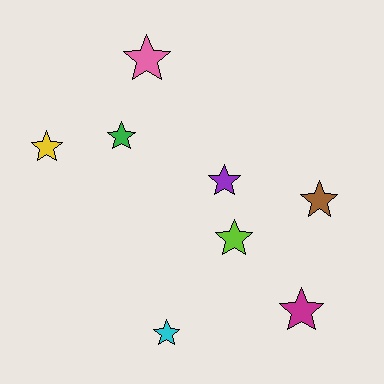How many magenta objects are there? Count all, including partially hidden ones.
There is 1 magenta object.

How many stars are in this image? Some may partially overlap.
There are 8 stars.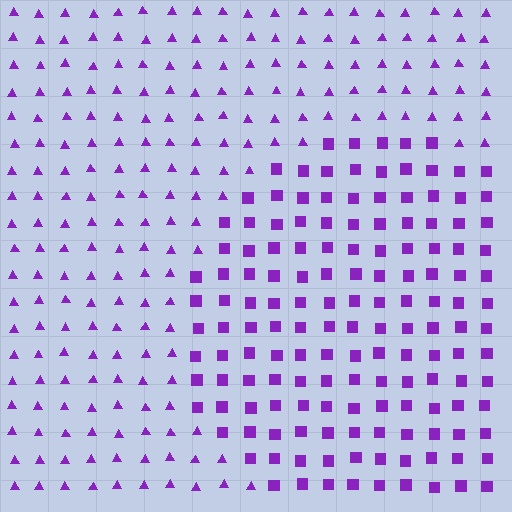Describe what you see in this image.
The image is filled with small purple elements arranged in a uniform grid. A circle-shaped region contains squares, while the surrounding area contains triangles. The boundary is defined purely by the change in element shape.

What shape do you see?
I see a circle.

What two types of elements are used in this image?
The image uses squares inside the circle region and triangles outside it.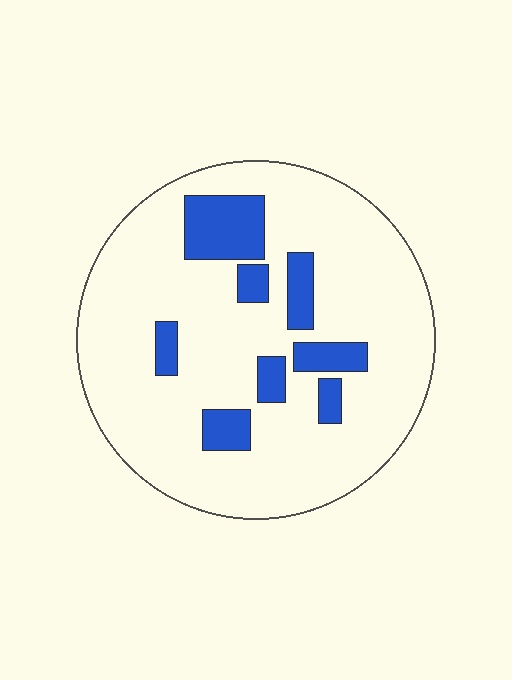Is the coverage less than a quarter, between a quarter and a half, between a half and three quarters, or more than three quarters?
Less than a quarter.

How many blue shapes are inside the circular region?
8.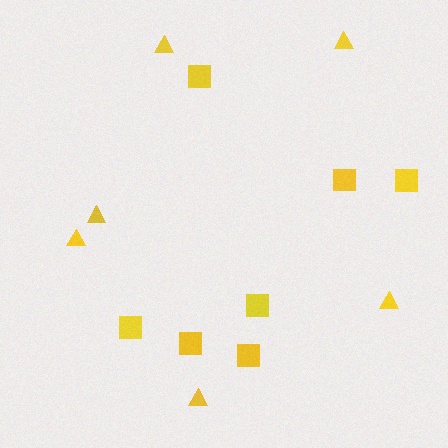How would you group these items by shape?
There are 2 groups: one group of squares (7) and one group of triangles (6).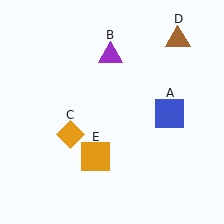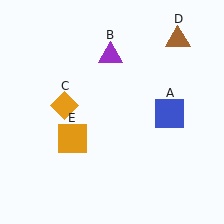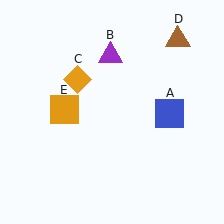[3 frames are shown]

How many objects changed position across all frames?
2 objects changed position: orange diamond (object C), orange square (object E).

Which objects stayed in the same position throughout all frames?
Blue square (object A) and purple triangle (object B) and brown triangle (object D) remained stationary.